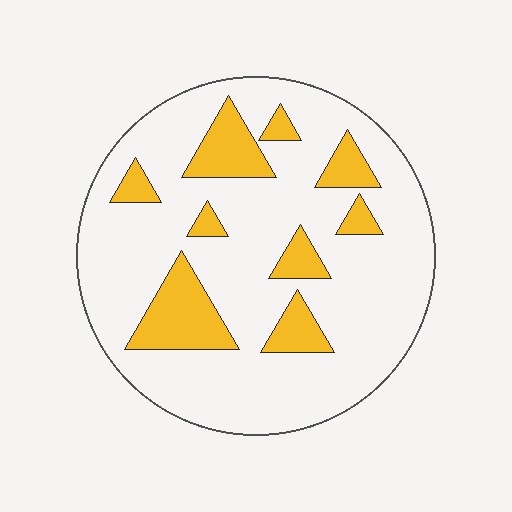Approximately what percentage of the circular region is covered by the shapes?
Approximately 20%.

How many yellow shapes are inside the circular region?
9.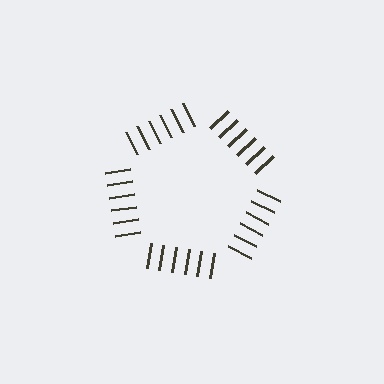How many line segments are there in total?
30 — 6 along each of the 5 edges.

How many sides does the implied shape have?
5 sides — the line-ends trace a pentagon.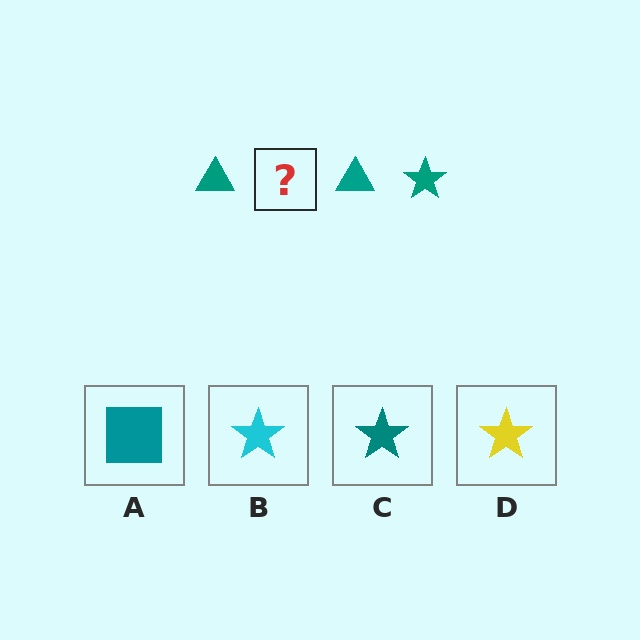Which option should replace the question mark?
Option C.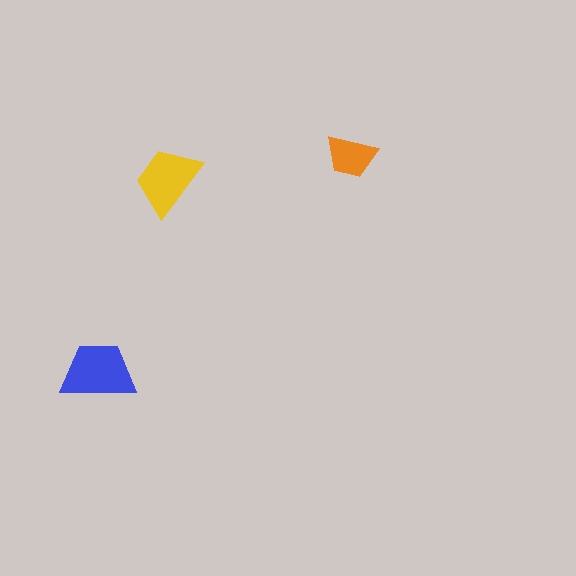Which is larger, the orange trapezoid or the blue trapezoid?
The blue one.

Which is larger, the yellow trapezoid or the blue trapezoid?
The blue one.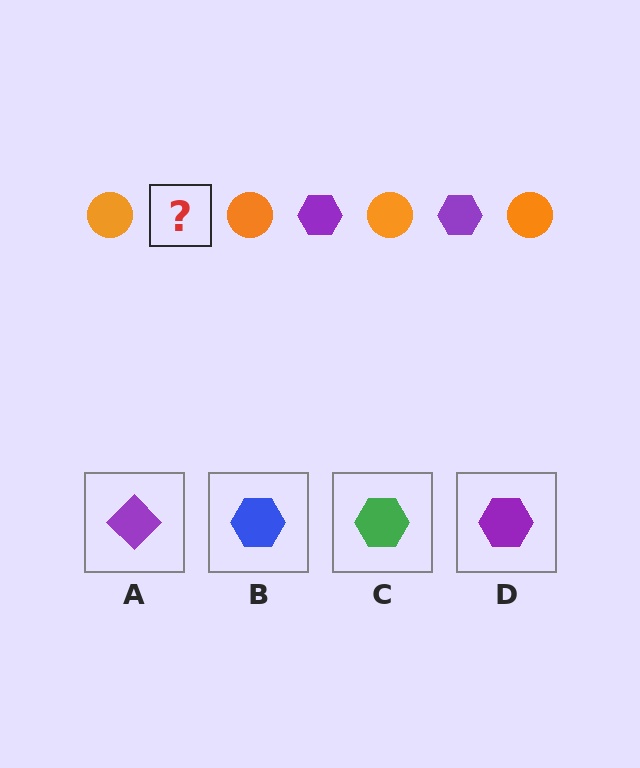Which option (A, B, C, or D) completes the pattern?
D.